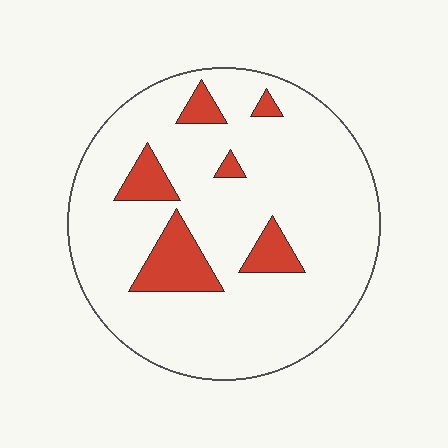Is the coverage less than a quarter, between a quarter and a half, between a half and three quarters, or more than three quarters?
Less than a quarter.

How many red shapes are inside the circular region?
6.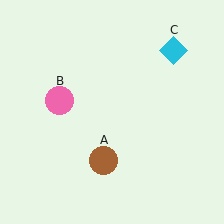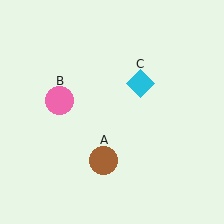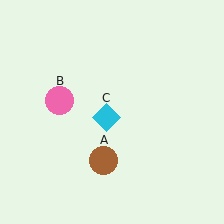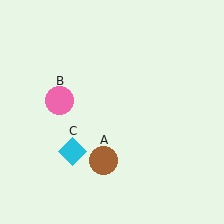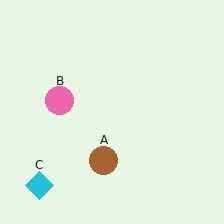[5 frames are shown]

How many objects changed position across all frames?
1 object changed position: cyan diamond (object C).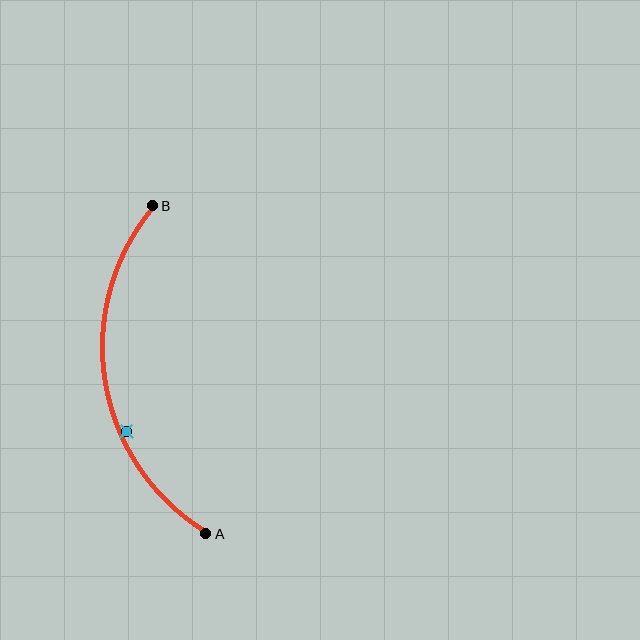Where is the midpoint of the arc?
The arc midpoint is the point on the curve farthest from the straight line joining A and B. It sits to the left of that line.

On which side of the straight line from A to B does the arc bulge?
The arc bulges to the left of the straight line connecting A and B.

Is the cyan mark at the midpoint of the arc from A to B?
No — the cyan mark does not lie on the arc at all. It sits slightly inside the curve.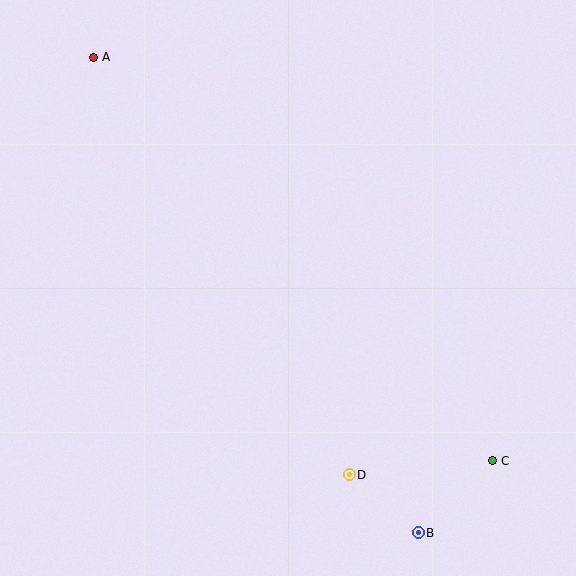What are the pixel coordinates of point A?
Point A is at (94, 57).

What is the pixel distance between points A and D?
The distance between A and D is 490 pixels.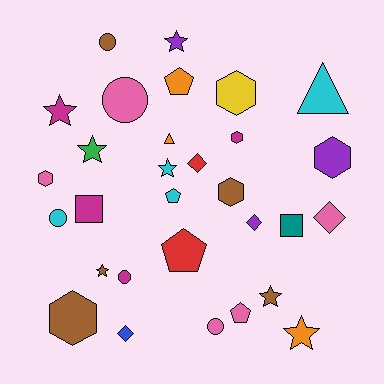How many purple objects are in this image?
There are 3 purple objects.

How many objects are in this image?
There are 30 objects.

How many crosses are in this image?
There are no crosses.